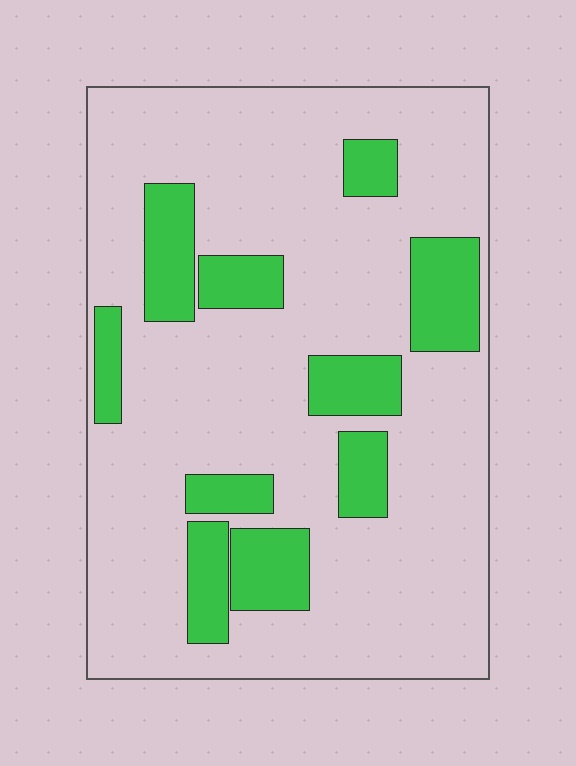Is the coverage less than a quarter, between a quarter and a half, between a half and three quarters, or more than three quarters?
Less than a quarter.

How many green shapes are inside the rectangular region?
10.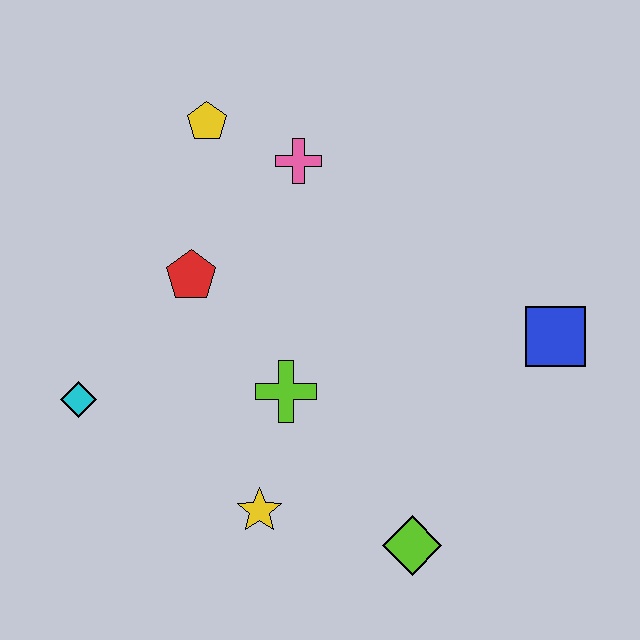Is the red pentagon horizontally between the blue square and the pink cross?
No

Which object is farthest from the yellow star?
The yellow pentagon is farthest from the yellow star.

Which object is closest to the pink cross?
The yellow pentagon is closest to the pink cross.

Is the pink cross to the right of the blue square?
No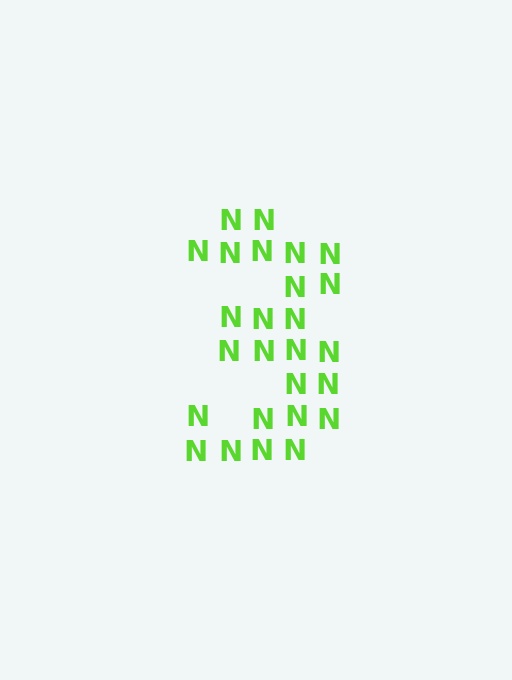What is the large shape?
The large shape is the digit 3.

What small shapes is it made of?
It is made of small letter N's.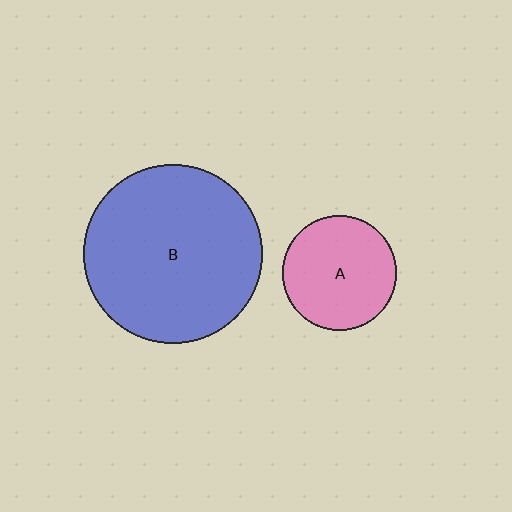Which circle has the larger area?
Circle B (blue).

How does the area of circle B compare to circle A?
Approximately 2.4 times.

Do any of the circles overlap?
No, none of the circles overlap.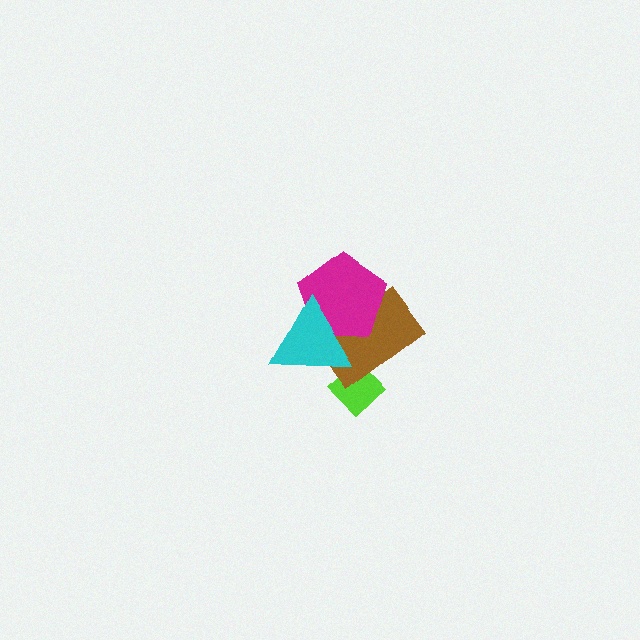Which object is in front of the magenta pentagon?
The cyan triangle is in front of the magenta pentagon.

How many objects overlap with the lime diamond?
2 objects overlap with the lime diamond.